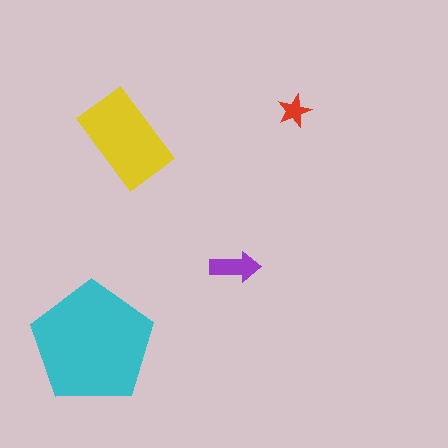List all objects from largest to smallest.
The cyan pentagon, the yellow rectangle, the purple arrow, the red star.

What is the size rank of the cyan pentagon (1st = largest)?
1st.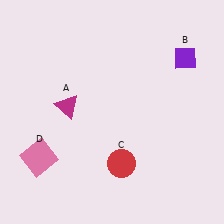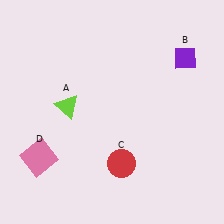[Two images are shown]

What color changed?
The triangle (A) changed from magenta in Image 1 to lime in Image 2.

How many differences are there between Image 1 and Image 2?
There is 1 difference between the two images.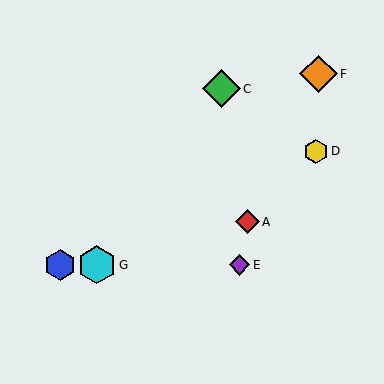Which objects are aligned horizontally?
Objects B, E, G are aligned horizontally.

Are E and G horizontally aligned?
Yes, both are at y≈265.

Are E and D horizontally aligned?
No, E is at y≈265 and D is at y≈151.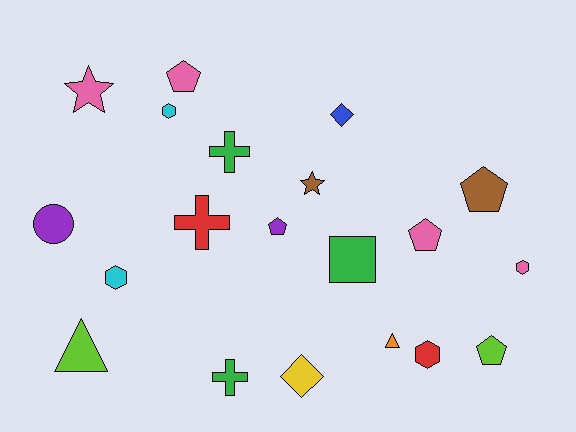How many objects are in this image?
There are 20 objects.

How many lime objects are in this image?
There are 2 lime objects.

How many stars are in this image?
There are 2 stars.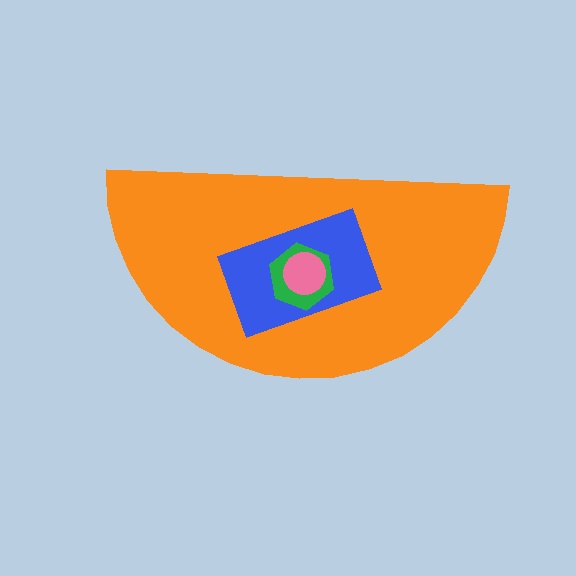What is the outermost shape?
The orange semicircle.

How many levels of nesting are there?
4.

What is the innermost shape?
The pink circle.